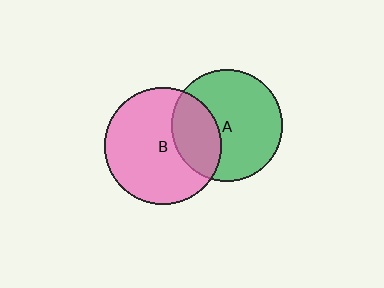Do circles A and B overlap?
Yes.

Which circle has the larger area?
Circle B (pink).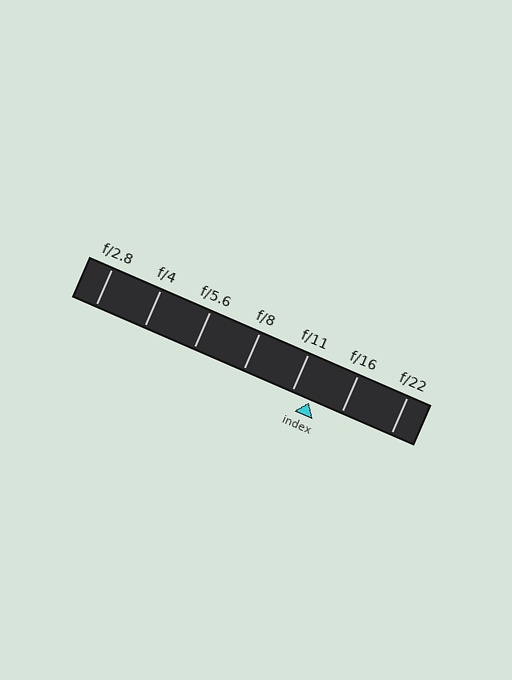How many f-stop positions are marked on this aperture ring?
There are 7 f-stop positions marked.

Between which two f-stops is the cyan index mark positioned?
The index mark is between f/11 and f/16.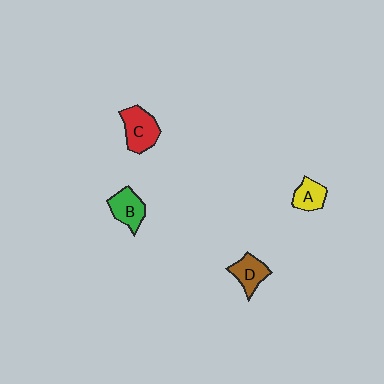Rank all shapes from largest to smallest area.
From largest to smallest: C (red), B (green), D (brown), A (yellow).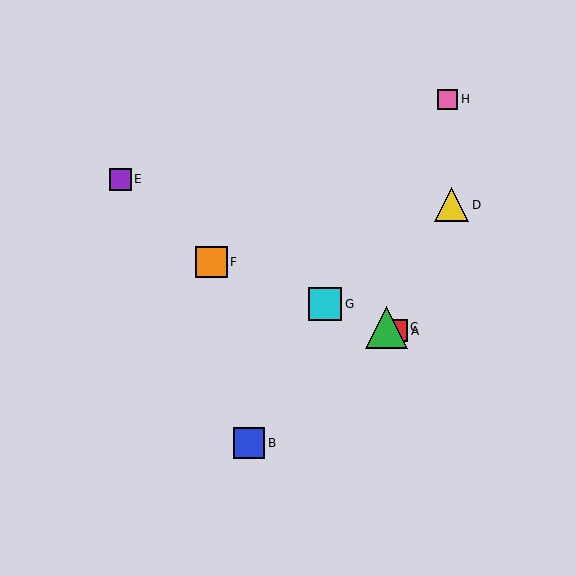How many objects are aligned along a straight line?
4 objects (A, C, F, G) are aligned along a straight line.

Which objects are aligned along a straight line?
Objects A, C, F, G are aligned along a straight line.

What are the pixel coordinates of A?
Object A is at (397, 331).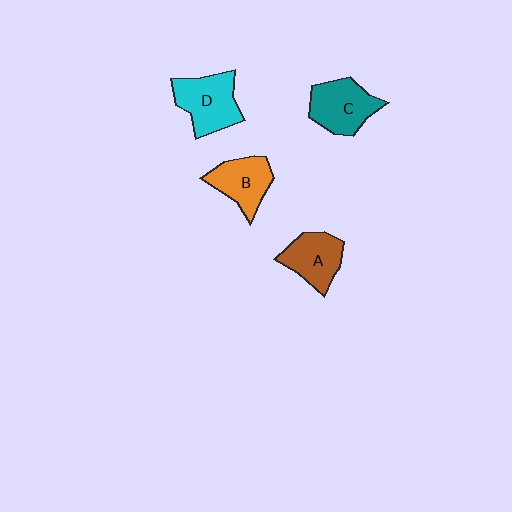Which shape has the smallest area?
Shape B (orange).